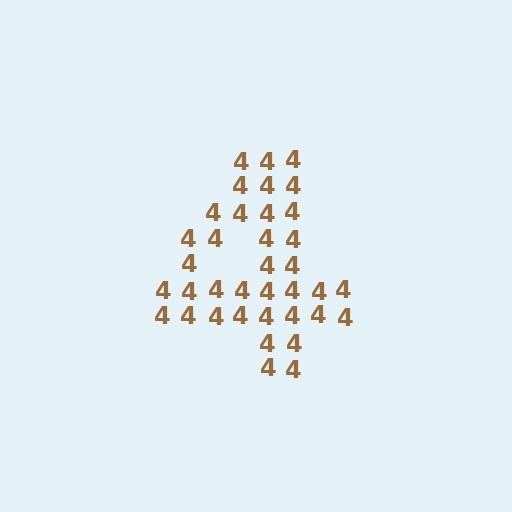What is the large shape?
The large shape is the digit 4.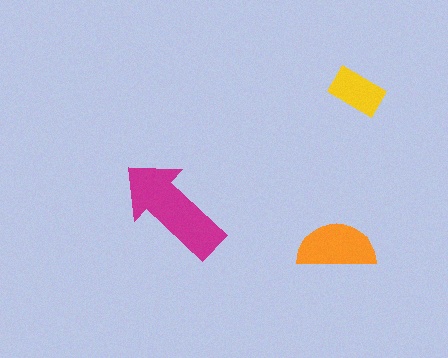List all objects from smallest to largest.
The yellow rectangle, the orange semicircle, the magenta arrow.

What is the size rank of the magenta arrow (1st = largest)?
1st.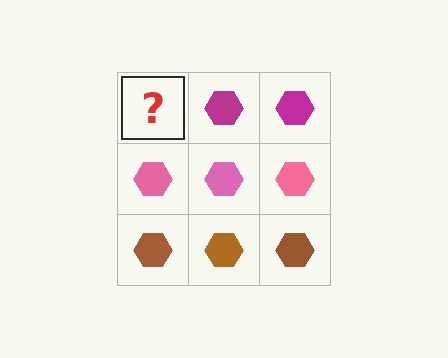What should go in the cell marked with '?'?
The missing cell should contain a magenta hexagon.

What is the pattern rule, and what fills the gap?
The rule is that each row has a consistent color. The gap should be filled with a magenta hexagon.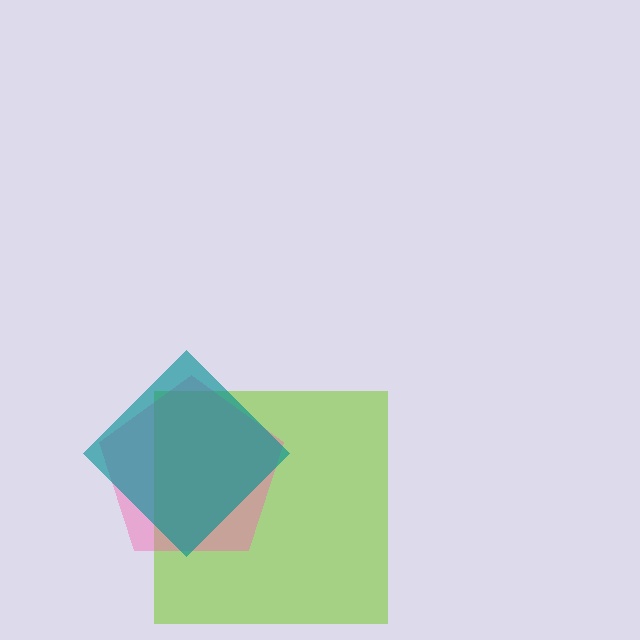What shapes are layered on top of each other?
The layered shapes are: a lime square, a pink pentagon, a teal diamond.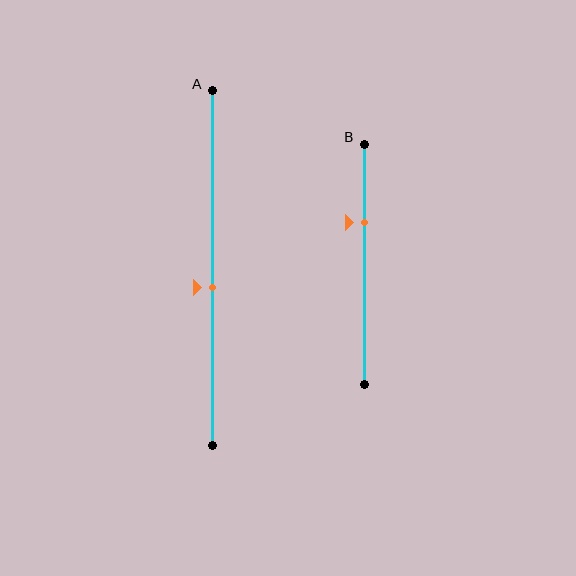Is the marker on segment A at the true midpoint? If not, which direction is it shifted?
No, the marker on segment A is shifted downward by about 6% of the segment length.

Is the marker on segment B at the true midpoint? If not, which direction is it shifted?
No, the marker on segment B is shifted upward by about 17% of the segment length.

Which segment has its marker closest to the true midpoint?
Segment A has its marker closest to the true midpoint.